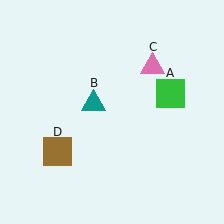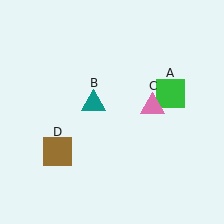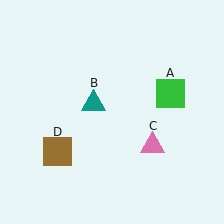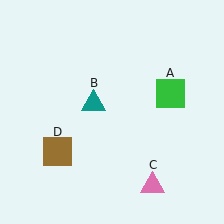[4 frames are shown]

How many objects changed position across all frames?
1 object changed position: pink triangle (object C).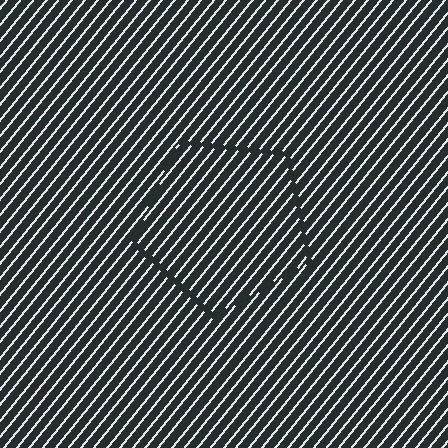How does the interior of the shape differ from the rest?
The interior of the shape contains the same grating, shifted by half a period — the contour is defined by the phase discontinuity where line-ends from the inner and outer gratings abut.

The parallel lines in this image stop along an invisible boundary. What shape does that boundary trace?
An illusory pentagon. The interior of the shape contains the same grating, shifted by half a period — the contour is defined by the phase discontinuity where line-ends from the inner and outer gratings abut.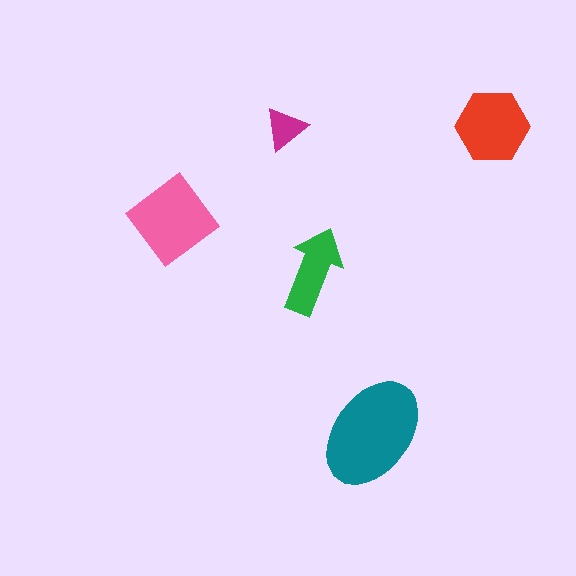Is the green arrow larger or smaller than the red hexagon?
Smaller.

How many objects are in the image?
There are 5 objects in the image.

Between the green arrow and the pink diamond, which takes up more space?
The pink diamond.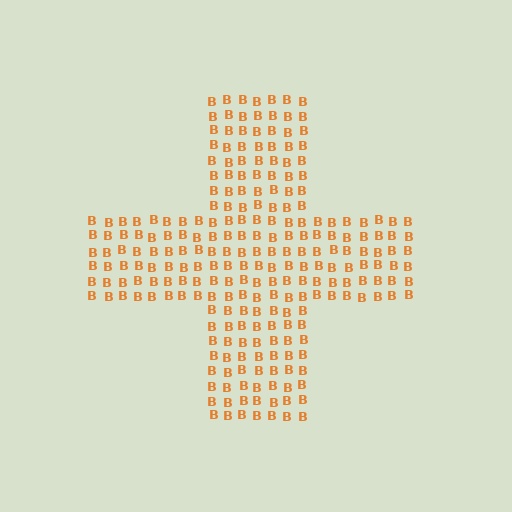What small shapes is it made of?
It is made of small letter B's.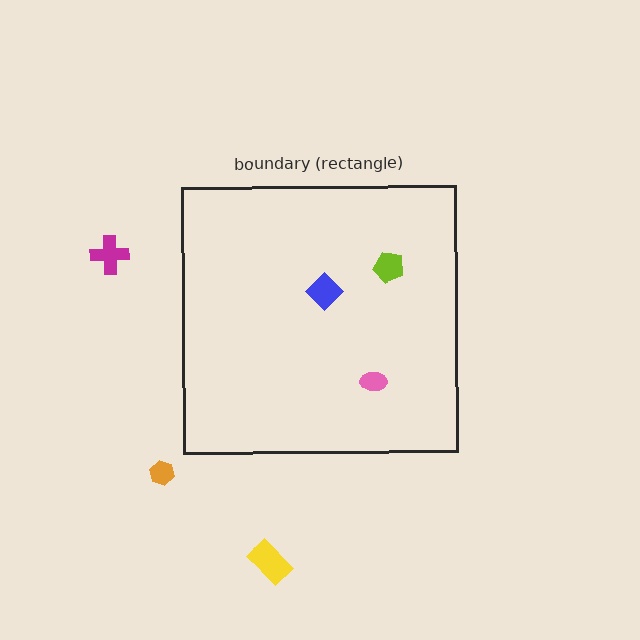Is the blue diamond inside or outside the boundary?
Inside.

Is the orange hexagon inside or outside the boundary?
Outside.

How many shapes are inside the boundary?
3 inside, 3 outside.